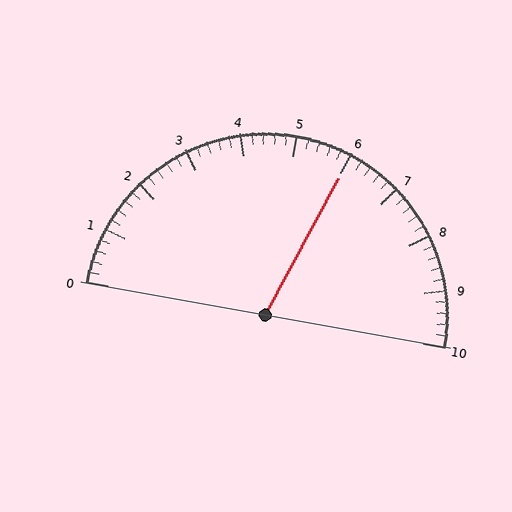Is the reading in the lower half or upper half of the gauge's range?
The reading is in the upper half of the range (0 to 10).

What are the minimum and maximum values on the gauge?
The gauge ranges from 0 to 10.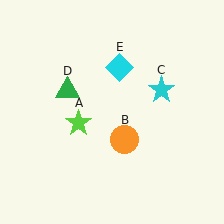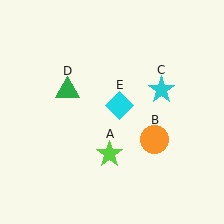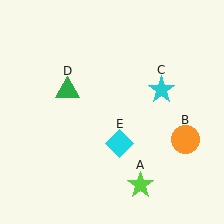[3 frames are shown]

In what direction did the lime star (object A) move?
The lime star (object A) moved down and to the right.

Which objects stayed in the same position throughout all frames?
Cyan star (object C) and green triangle (object D) remained stationary.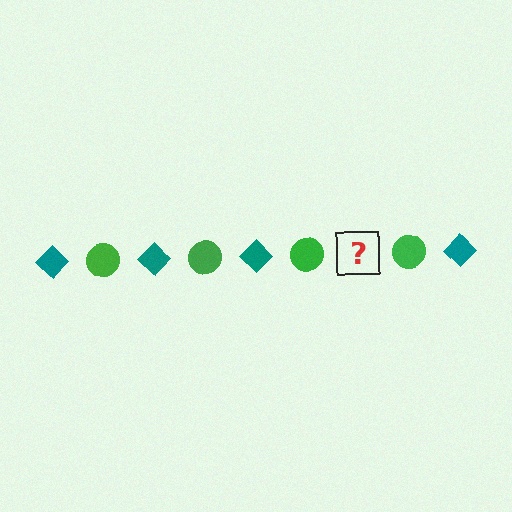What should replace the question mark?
The question mark should be replaced with a teal diamond.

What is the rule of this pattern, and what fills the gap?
The rule is that the pattern alternates between teal diamond and green circle. The gap should be filled with a teal diamond.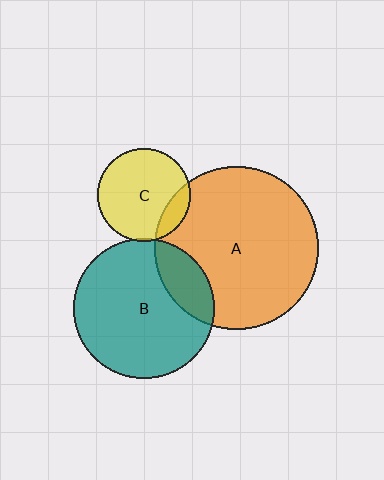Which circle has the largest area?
Circle A (orange).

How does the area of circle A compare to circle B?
Approximately 1.4 times.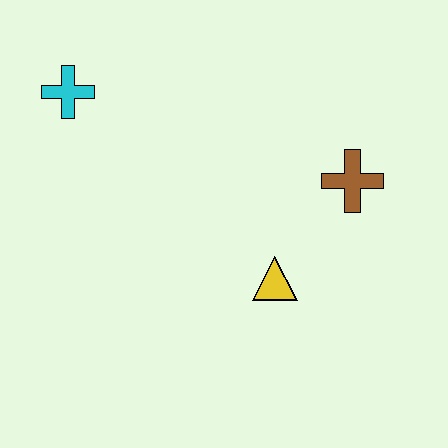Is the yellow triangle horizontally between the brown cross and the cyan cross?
Yes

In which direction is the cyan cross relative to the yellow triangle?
The cyan cross is to the left of the yellow triangle.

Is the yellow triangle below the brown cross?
Yes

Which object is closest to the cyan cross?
The yellow triangle is closest to the cyan cross.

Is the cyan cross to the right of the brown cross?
No